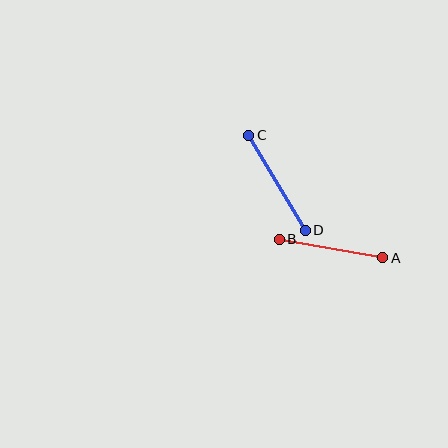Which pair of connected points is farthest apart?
Points C and D are farthest apart.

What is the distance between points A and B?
The distance is approximately 105 pixels.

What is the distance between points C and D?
The distance is approximately 111 pixels.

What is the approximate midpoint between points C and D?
The midpoint is at approximately (277, 183) pixels.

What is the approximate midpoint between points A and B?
The midpoint is at approximately (331, 249) pixels.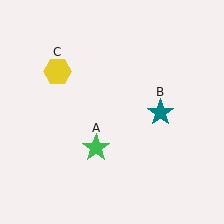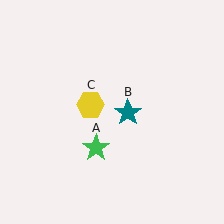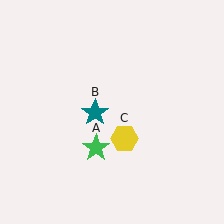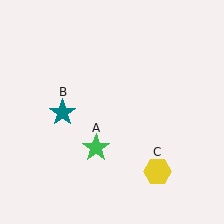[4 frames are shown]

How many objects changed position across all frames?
2 objects changed position: teal star (object B), yellow hexagon (object C).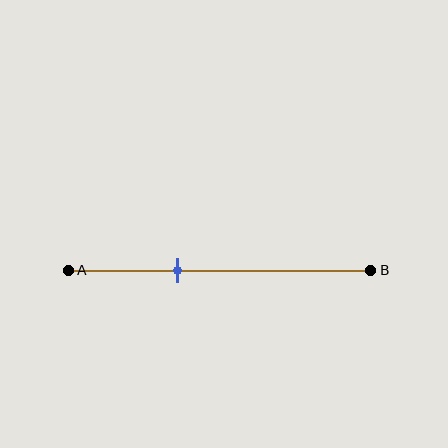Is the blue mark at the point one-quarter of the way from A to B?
No, the mark is at about 35% from A, not at the 25% one-quarter point.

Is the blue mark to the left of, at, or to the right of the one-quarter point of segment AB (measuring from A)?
The blue mark is to the right of the one-quarter point of segment AB.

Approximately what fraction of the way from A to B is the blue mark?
The blue mark is approximately 35% of the way from A to B.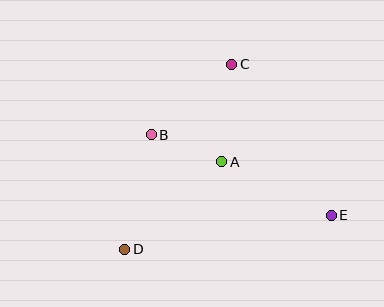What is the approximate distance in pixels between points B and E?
The distance between B and E is approximately 197 pixels.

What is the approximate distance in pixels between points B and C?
The distance between B and C is approximately 107 pixels.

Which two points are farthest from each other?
Points C and D are farthest from each other.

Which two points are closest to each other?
Points A and B are closest to each other.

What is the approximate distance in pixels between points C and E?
The distance between C and E is approximately 181 pixels.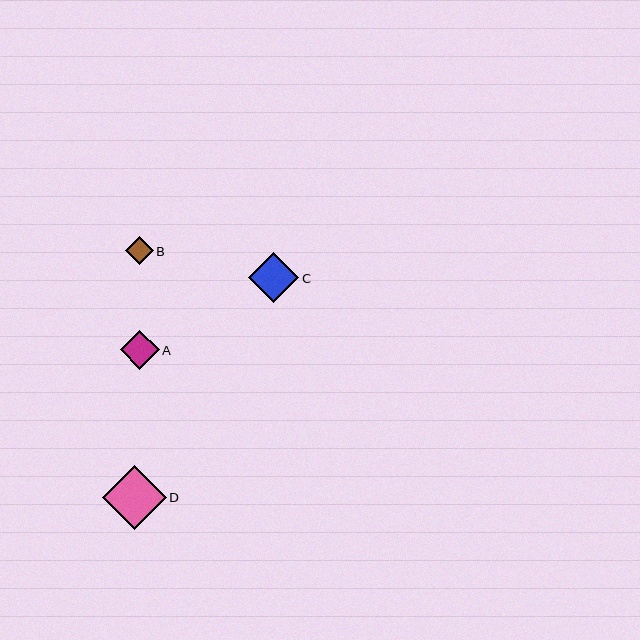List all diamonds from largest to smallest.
From largest to smallest: D, C, A, B.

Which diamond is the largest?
Diamond D is the largest with a size of approximately 64 pixels.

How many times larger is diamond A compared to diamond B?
Diamond A is approximately 1.4 times the size of diamond B.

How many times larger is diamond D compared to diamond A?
Diamond D is approximately 1.6 times the size of diamond A.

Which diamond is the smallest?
Diamond B is the smallest with a size of approximately 28 pixels.